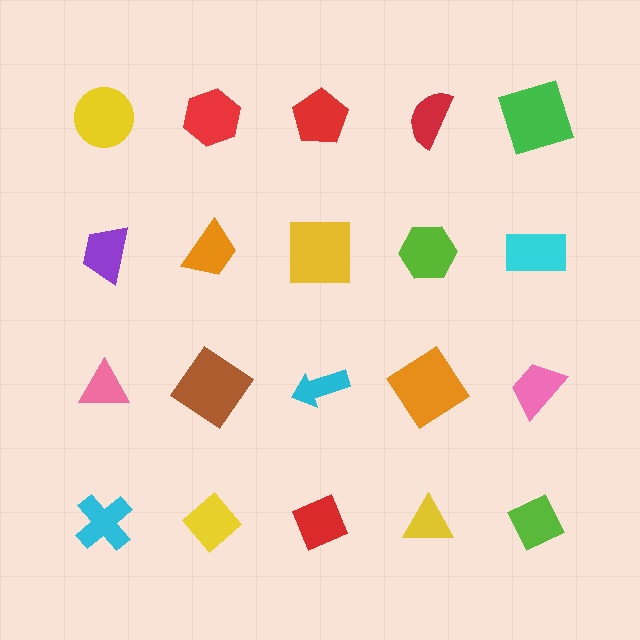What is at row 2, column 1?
A purple trapezoid.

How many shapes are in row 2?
5 shapes.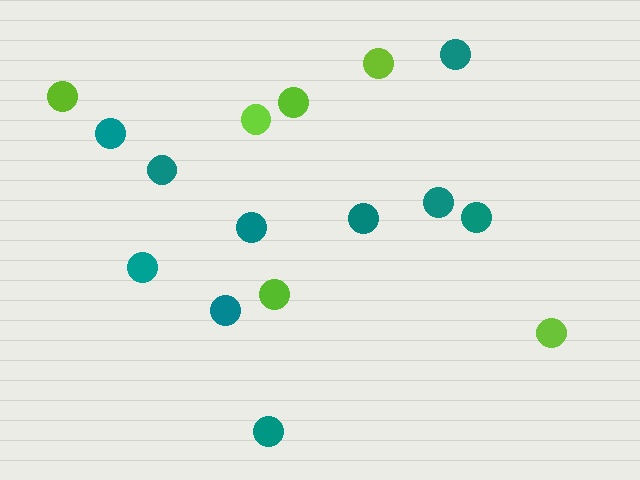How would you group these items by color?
There are 2 groups: one group of teal circles (10) and one group of lime circles (6).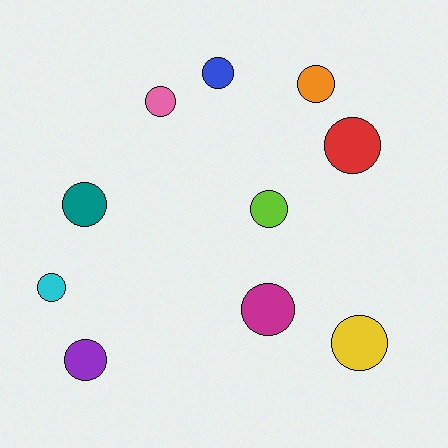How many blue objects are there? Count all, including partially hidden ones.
There is 1 blue object.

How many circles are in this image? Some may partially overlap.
There are 10 circles.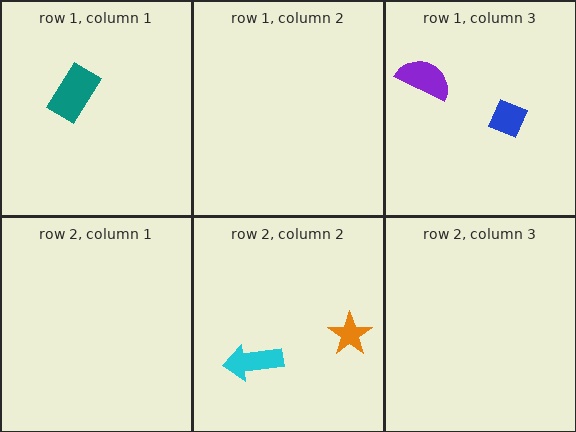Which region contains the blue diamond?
The row 1, column 3 region.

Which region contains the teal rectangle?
The row 1, column 1 region.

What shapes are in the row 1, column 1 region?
The teal rectangle.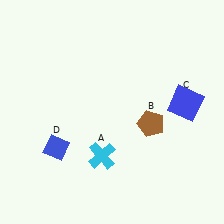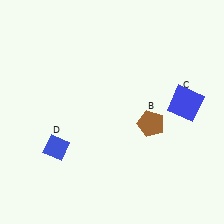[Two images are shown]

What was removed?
The cyan cross (A) was removed in Image 2.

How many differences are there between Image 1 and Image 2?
There is 1 difference between the two images.